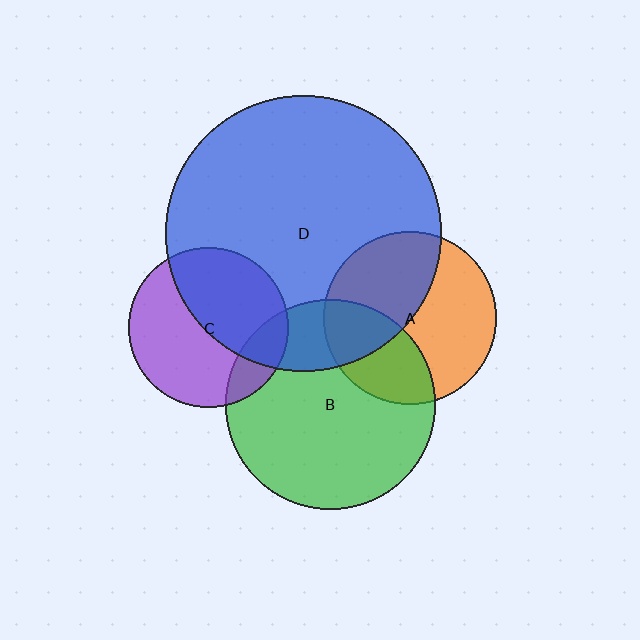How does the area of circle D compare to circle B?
Approximately 1.7 times.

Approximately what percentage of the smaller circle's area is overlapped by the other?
Approximately 25%.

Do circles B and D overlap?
Yes.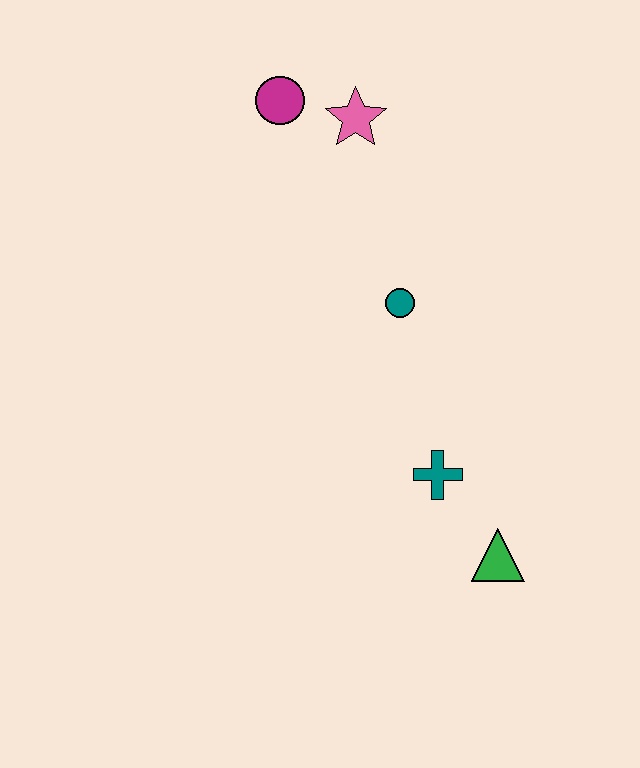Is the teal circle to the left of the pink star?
No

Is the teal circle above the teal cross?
Yes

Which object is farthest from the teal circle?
The green triangle is farthest from the teal circle.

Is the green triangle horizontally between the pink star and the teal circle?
No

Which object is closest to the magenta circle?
The pink star is closest to the magenta circle.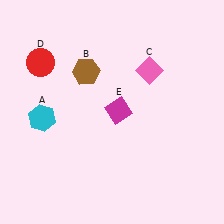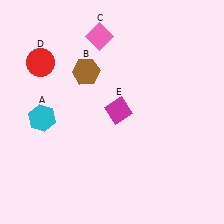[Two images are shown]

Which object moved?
The pink diamond (C) moved left.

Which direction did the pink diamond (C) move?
The pink diamond (C) moved left.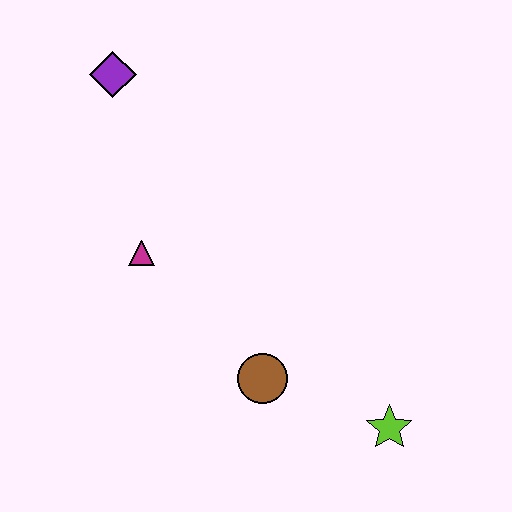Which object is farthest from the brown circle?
The purple diamond is farthest from the brown circle.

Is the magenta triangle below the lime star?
No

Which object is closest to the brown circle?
The lime star is closest to the brown circle.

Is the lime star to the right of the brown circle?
Yes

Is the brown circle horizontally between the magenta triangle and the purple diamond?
No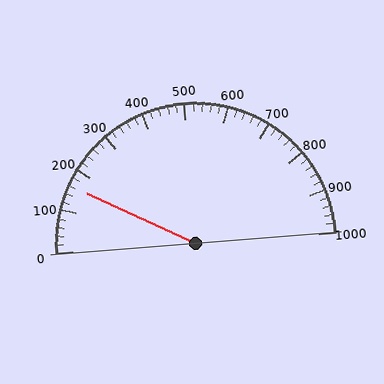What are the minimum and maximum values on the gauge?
The gauge ranges from 0 to 1000.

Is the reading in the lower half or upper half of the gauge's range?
The reading is in the lower half of the range (0 to 1000).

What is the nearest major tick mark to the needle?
The nearest major tick mark is 200.